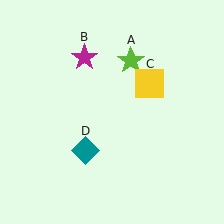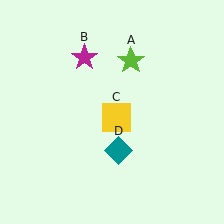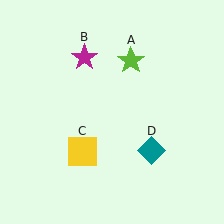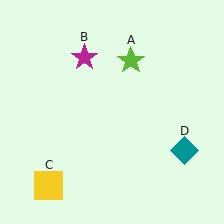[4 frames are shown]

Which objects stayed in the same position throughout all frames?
Lime star (object A) and magenta star (object B) remained stationary.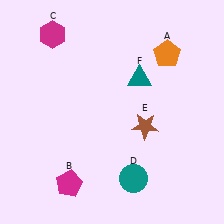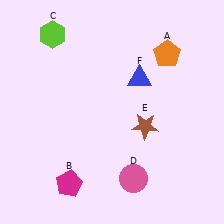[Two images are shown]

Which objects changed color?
C changed from magenta to lime. D changed from teal to pink. F changed from teal to blue.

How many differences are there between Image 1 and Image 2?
There are 3 differences between the two images.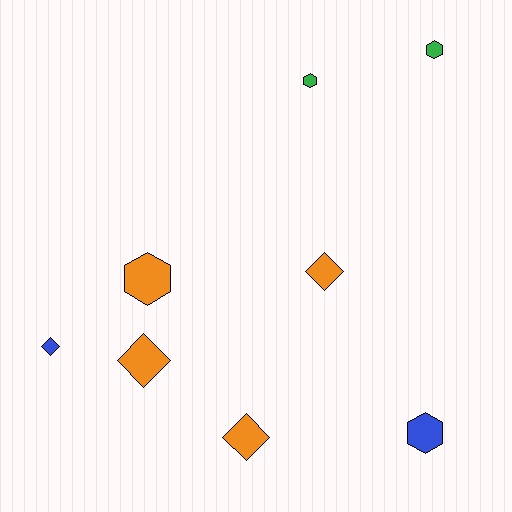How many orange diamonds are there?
There are 3 orange diamonds.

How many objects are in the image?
There are 8 objects.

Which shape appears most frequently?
Diamond, with 4 objects.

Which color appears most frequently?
Orange, with 4 objects.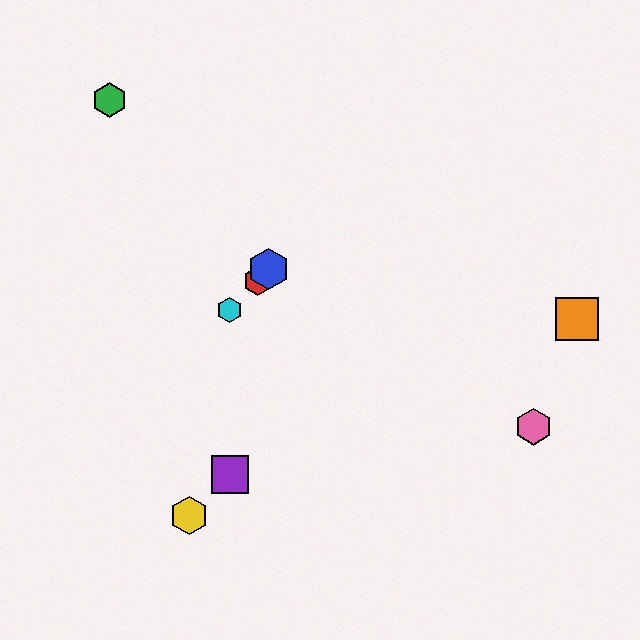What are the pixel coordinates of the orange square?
The orange square is at (577, 319).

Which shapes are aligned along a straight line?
The red hexagon, the blue hexagon, the cyan hexagon are aligned along a straight line.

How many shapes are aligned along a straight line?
3 shapes (the red hexagon, the blue hexagon, the cyan hexagon) are aligned along a straight line.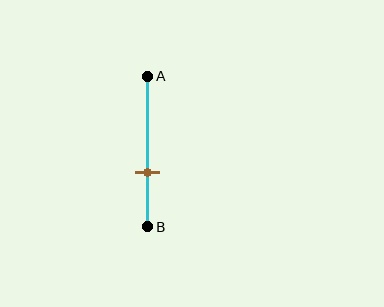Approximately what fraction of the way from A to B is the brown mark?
The brown mark is approximately 65% of the way from A to B.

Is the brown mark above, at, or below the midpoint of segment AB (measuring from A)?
The brown mark is below the midpoint of segment AB.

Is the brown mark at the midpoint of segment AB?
No, the mark is at about 65% from A, not at the 50% midpoint.